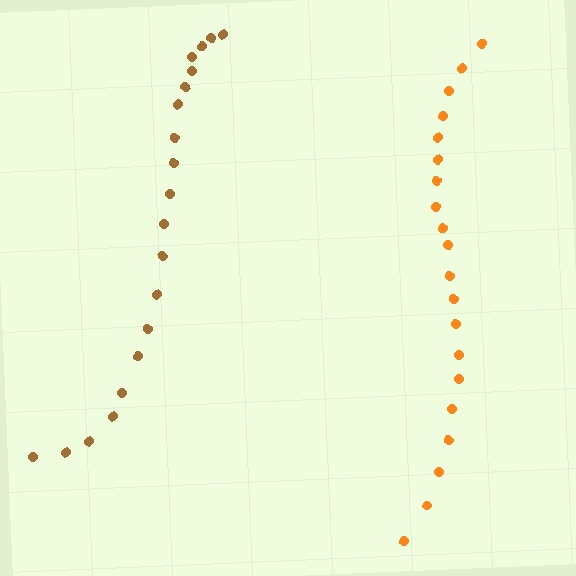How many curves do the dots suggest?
There are 2 distinct paths.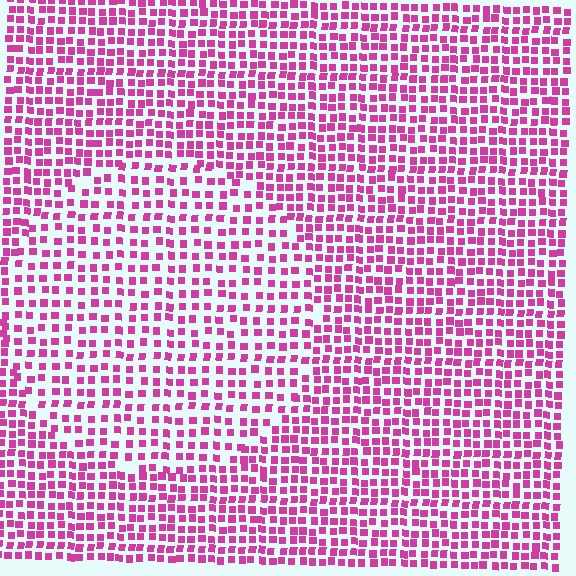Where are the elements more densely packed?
The elements are more densely packed outside the circle boundary.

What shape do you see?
I see a circle.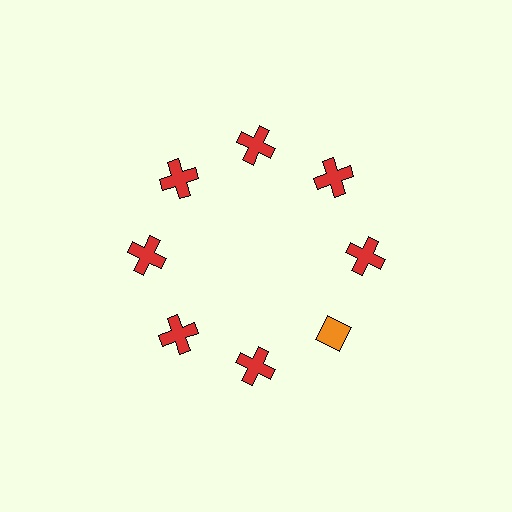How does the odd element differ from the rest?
It differs in both color (orange instead of red) and shape (diamond instead of cross).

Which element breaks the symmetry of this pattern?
The orange diamond at roughly the 4 o'clock position breaks the symmetry. All other shapes are red crosses.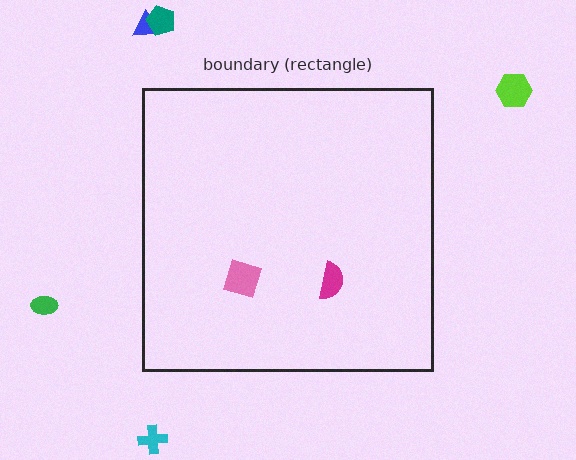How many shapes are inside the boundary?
2 inside, 5 outside.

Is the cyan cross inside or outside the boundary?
Outside.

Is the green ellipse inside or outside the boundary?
Outside.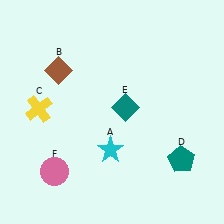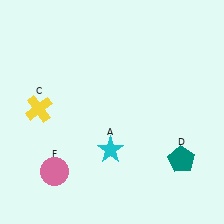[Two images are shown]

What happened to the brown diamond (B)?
The brown diamond (B) was removed in Image 2. It was in the top-left area of Image 1.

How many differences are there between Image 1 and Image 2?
There are 2 differences between the two images.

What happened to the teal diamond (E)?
The teal diamond (E) was removed in Image 2. It was in the top-right area of Image 1.